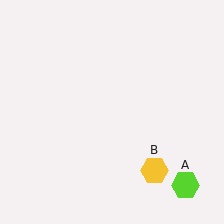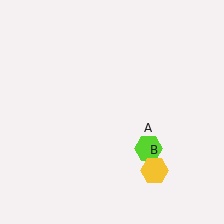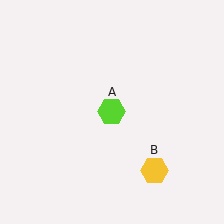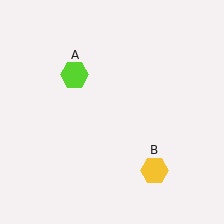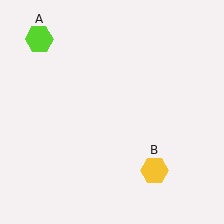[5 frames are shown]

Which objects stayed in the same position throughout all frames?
Yellow hexagon (object B) remained stationary.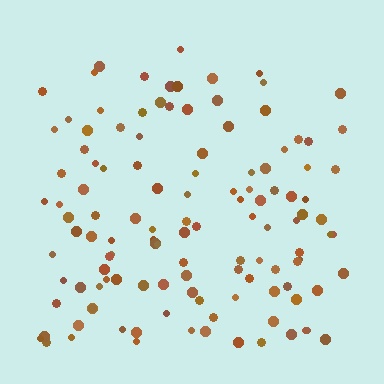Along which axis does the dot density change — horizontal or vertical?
Vertical.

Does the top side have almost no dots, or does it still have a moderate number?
Still a moderate number, just noticeably fewer than the bottom.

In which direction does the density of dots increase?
From top to bottom, with the bottom side densest.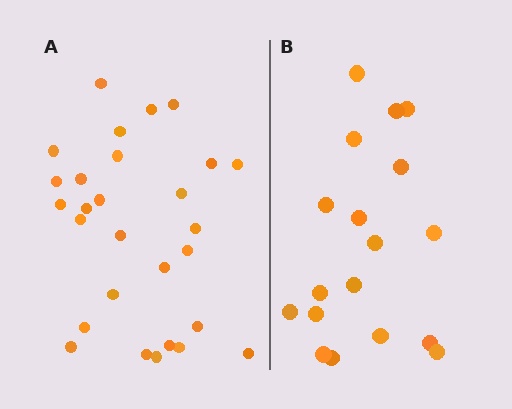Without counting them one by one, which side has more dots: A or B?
Region A (the left region) has more dots.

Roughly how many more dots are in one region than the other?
Region A has roughly 10 or so more dots than region B.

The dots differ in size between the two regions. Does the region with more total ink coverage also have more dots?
No. Region B has more total ink coverage because its dots are larger, but region A actually contains more individual dots. Total area can be misleading — the number of items is what matters here.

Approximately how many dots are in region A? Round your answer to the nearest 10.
About 30 dots. (The exact count is 28, which rounds to 30.)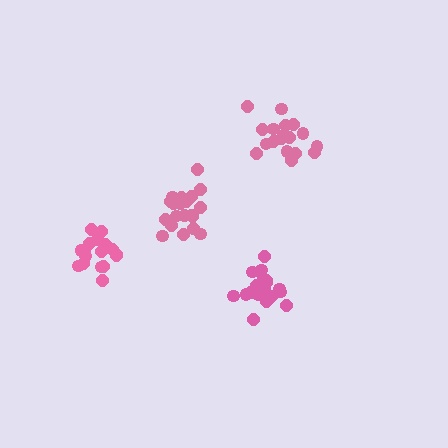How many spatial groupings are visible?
There are 4 spatial groupings.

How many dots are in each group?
Group 1: 19 dots, Group 2: 17 dots, Group 3: 19 dots, Group 4: 20 dots (75 total).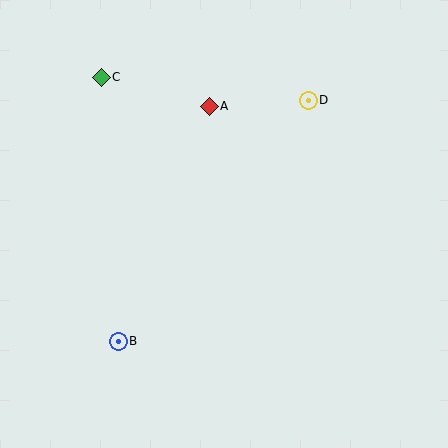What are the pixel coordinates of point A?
Point A is at (209, 106).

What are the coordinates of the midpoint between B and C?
The midpoint between B and C is at (110, 209).